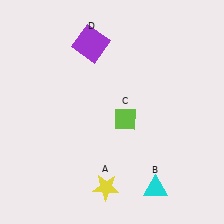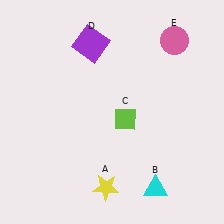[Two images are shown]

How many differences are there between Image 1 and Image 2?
There is 1 difference between the two images.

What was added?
A pink circle (E) was added in Image 2.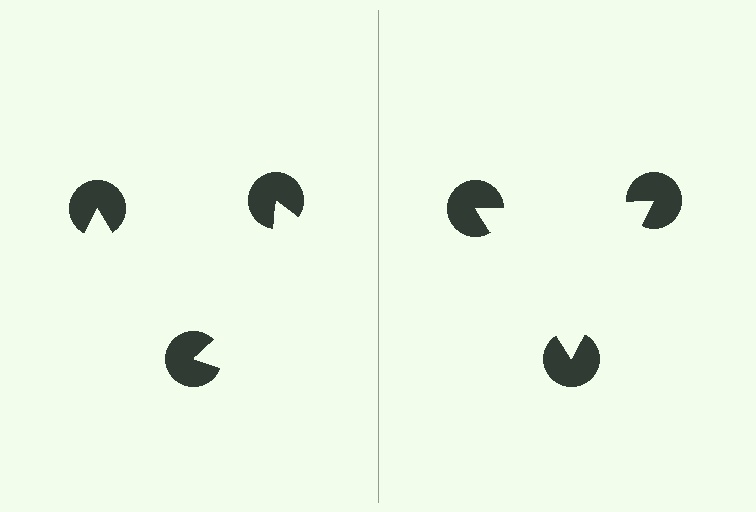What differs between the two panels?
The pac-man discs are positioned identically on both sides; only the wedge orientations differ. On the right they align to a triangle; on the left they are misaligned.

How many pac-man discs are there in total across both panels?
6 — 3 on each side.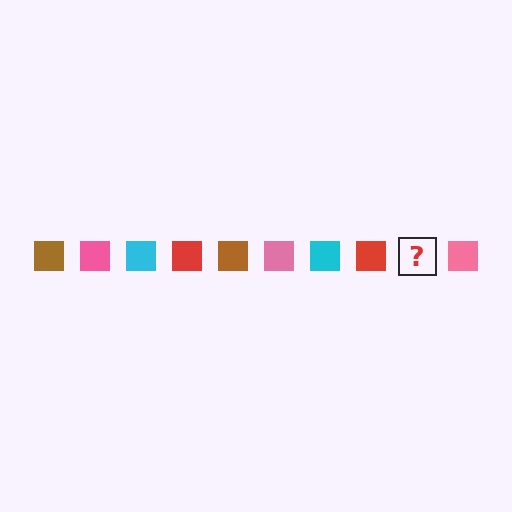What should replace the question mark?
The question mark should be replaced with a brown square.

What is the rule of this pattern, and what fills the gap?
The rule is that the pattern cycles through brown, pink, cyan, red squares. The gap should be filled with a brown square.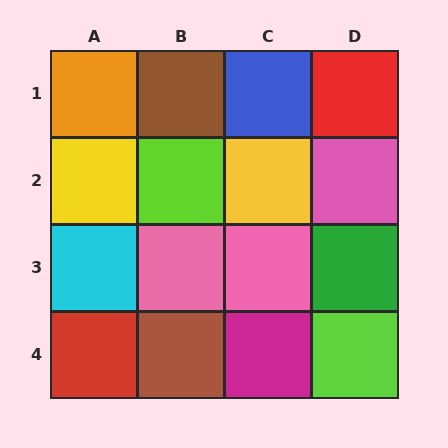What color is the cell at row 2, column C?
Yellow.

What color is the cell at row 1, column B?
Brown.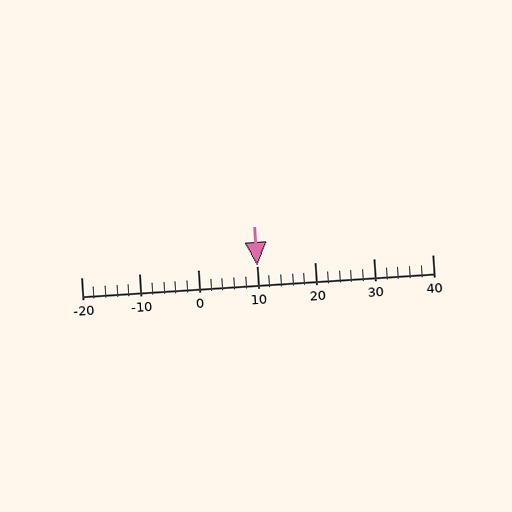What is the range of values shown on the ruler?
The ruler shows values from -20 to 40.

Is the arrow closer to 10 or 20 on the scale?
The arrow is closer to 10.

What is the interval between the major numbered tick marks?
The major tick marks are spaced 10 units apart.